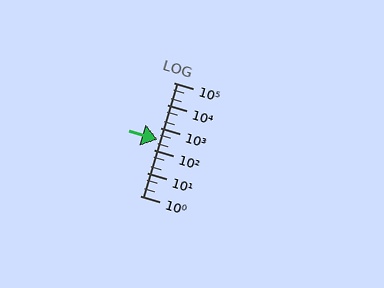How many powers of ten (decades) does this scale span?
The scale spans 5 decades, from 1 to 100000.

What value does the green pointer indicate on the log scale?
The pointer indicates approximately 300.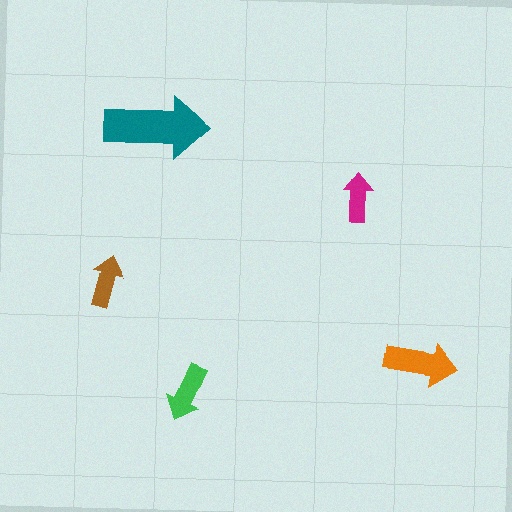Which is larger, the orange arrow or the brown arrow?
The orange one.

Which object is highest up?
The teal arrow is topmost.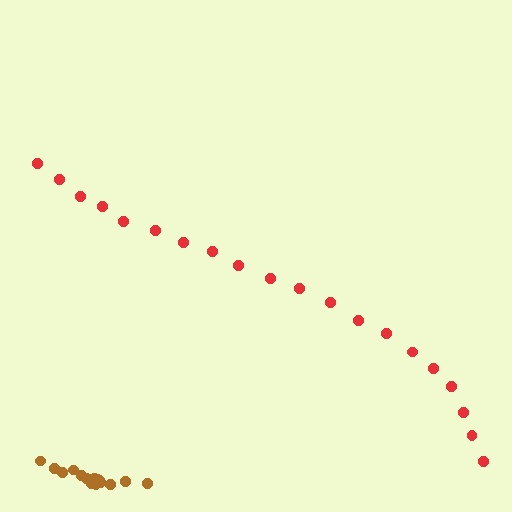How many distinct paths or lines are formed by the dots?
There are 2 distinct paths.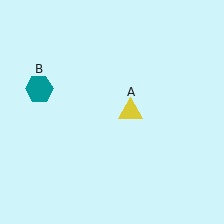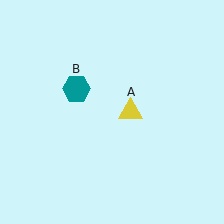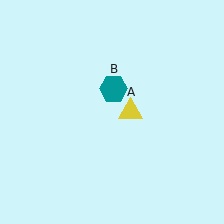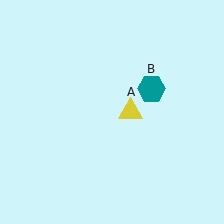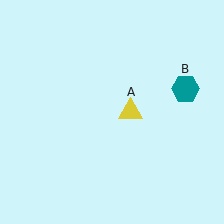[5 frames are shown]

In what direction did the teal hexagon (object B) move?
The teal hexagon (object B) moved right.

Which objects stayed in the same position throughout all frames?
Yellow triangle (object A) remained stationary.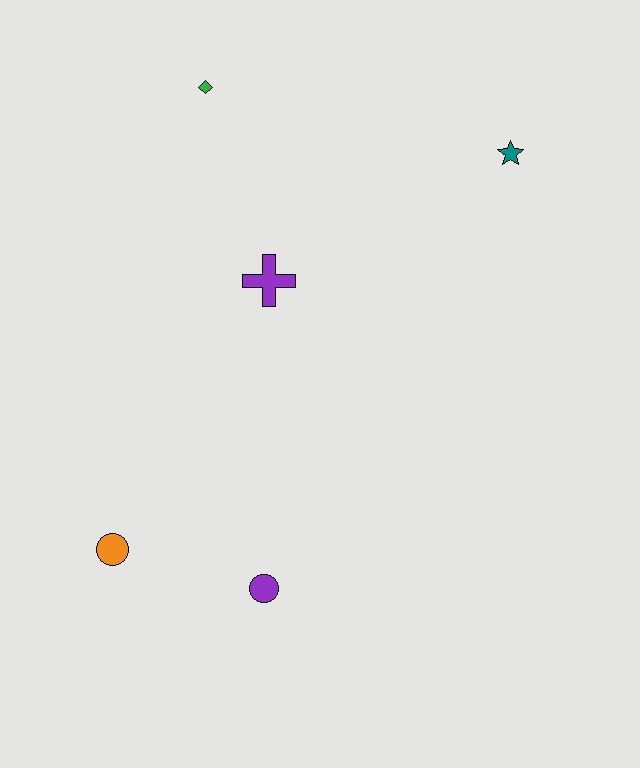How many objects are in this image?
There are 5 objects.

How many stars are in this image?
There is 1 star.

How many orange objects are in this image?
There is 1 orange object.